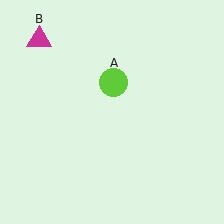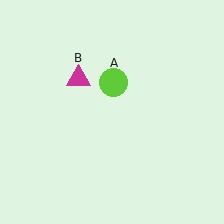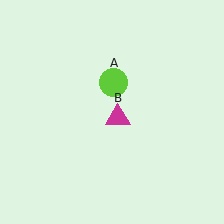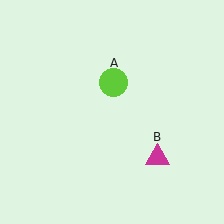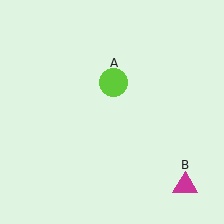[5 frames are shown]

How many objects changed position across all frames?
1 object changed position: magenta triangle (object B).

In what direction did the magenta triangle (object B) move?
The magenta triangle (object B) moved down and to the right.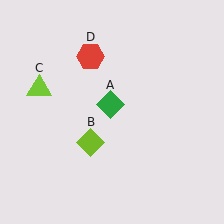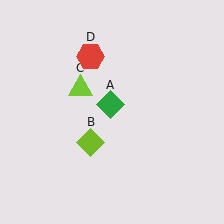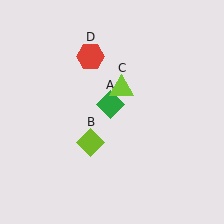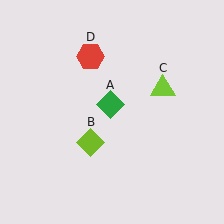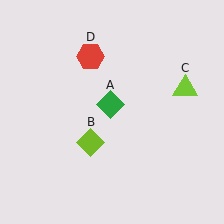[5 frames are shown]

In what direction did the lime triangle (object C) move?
The lime triangle (object C) moved right.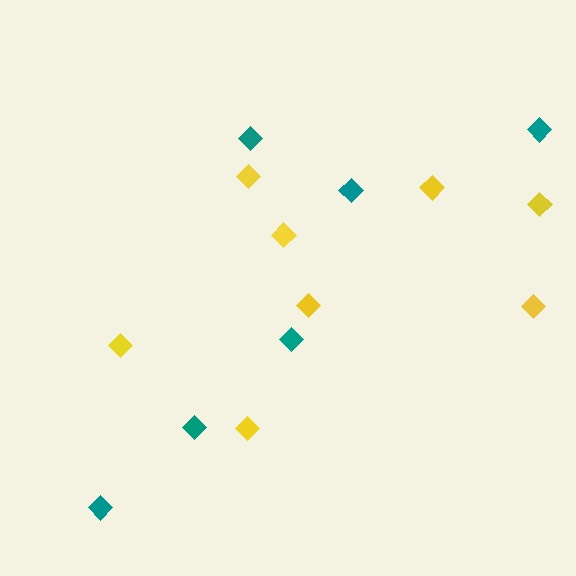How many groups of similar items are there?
There are 2 groups: one group of yellow diamonds (8) and one group of teal diamonds (6).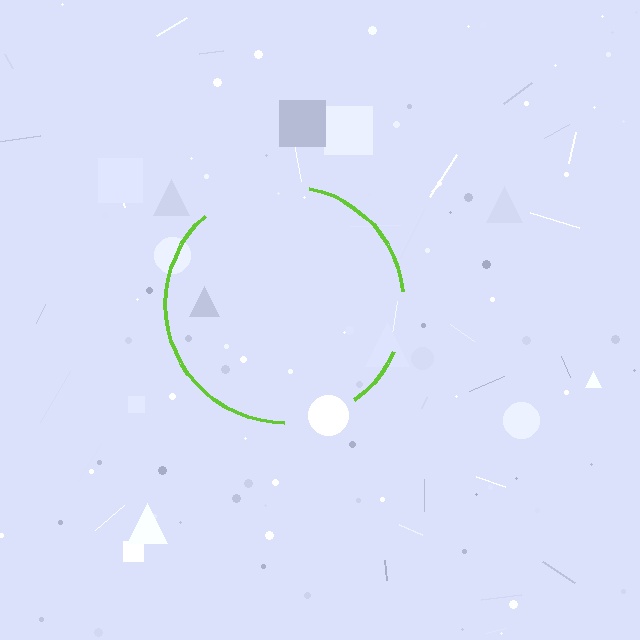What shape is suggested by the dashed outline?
The dashed outline suggests a circle.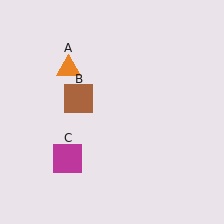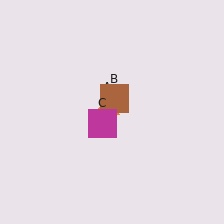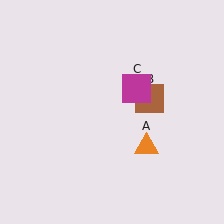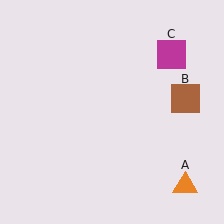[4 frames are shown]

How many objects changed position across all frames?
3 objects changed position: orange triangle (object A), brown square (object B), magenta square (object C).